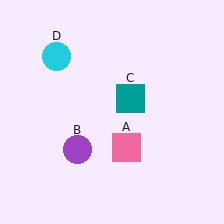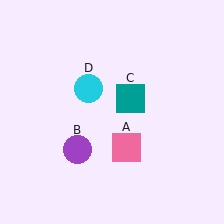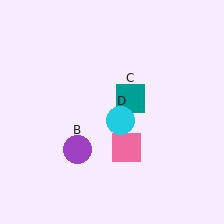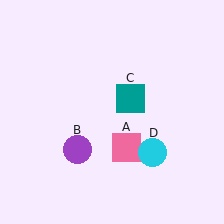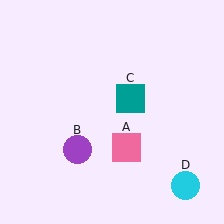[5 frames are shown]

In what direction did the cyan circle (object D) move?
The cyan circle (object D) moved down and to the right.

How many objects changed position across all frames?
1 object changed position: cyan circle (object D).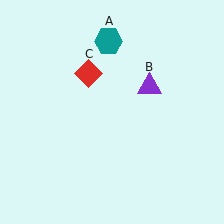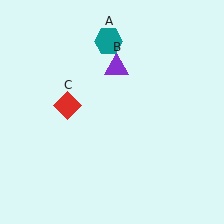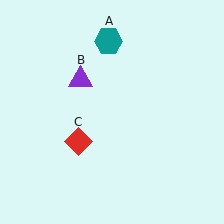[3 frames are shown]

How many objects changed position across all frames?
2 objects changed position: purple triangle (object B), red diamond (object C).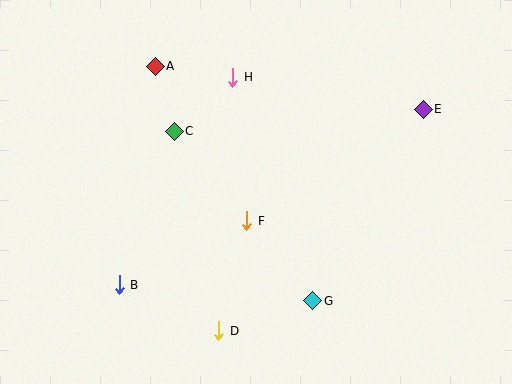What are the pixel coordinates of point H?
Point H is at (233, 77).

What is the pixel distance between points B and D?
The distance between B and D is 109 pixels.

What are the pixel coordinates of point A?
Point A is at (155, 66).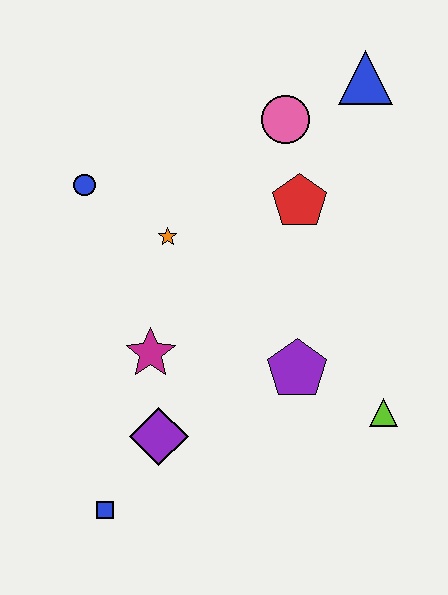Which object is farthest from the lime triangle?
The blue circle is farthest from the lime triangle.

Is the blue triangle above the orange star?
Yes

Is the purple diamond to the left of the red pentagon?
Yes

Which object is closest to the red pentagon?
The pink circle is closest to the red pentagon.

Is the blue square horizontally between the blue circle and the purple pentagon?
Yes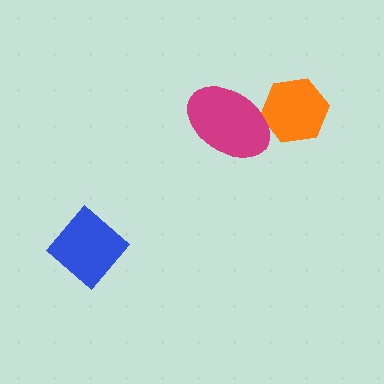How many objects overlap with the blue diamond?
0 objects overlap with the blue diamond.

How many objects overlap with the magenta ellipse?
1 object overlaps with the magenta ellipse.